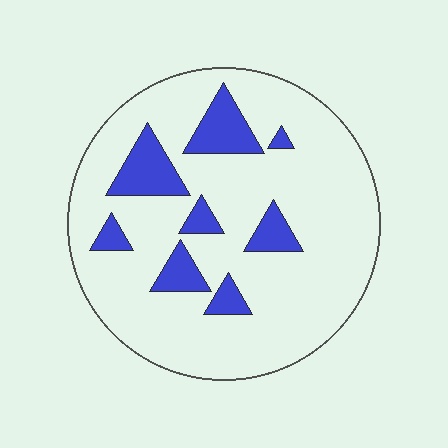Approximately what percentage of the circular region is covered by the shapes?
Approximately 15%.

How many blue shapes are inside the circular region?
8.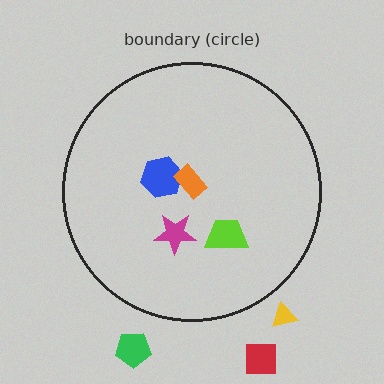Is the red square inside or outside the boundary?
Outside.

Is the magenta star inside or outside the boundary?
Inside.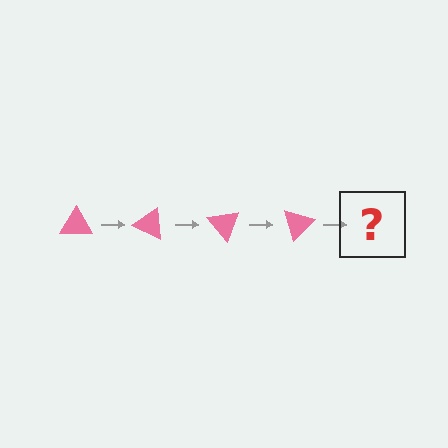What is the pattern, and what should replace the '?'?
The pattern is that the triangle rotates 25 degrees each step. The '?' should be a pink triangle rotated 100 degrees.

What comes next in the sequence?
The next element should be a pink triangle rotated 100 degrees.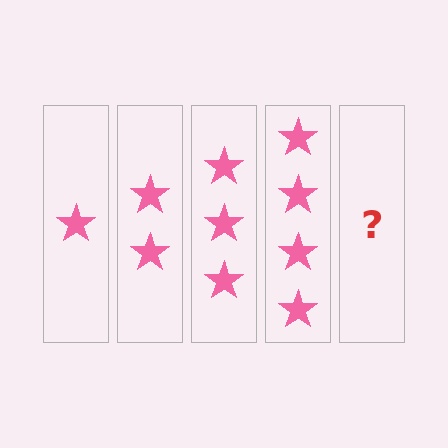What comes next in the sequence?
The next element should be 5 stars.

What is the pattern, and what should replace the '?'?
The pattern is that each step adds one more star. The '?' should be 5 stars.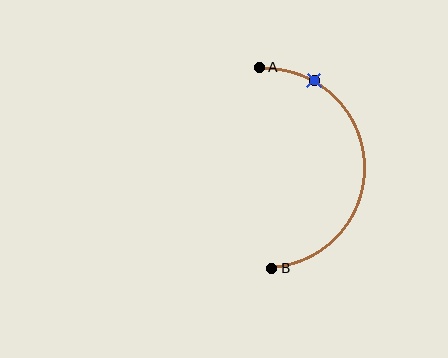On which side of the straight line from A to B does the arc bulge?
The arc bulges to the right of the straight line connecting A and B.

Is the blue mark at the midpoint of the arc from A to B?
No. The blue mark lies on the arc but is closer to endpoint A. The arc midpoint would be at the point on the curve equidistant along the arc from both A and B.